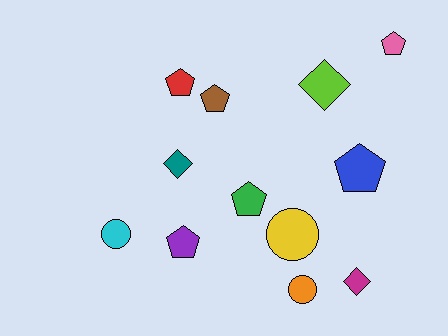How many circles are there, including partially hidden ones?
There are 3 circles.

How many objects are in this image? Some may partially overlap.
There are 12 objects.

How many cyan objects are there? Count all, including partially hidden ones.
There is 1 cyan object.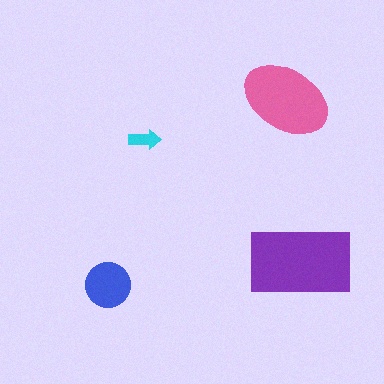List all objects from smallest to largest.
The cyan arrow, the blue circle, the pink ellipse, the purple rectangle.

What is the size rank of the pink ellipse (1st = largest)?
2nd.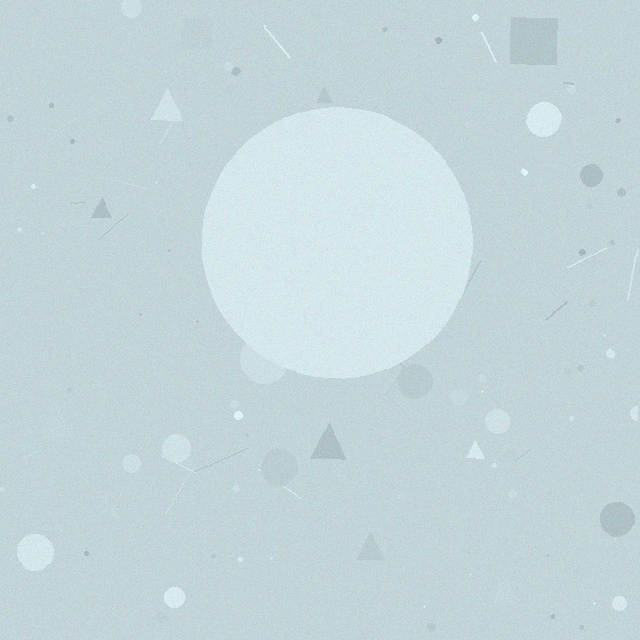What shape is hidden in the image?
A circle is hidden in the image.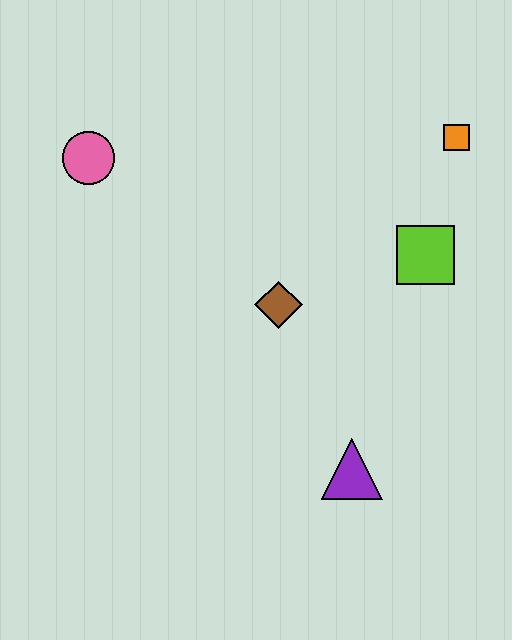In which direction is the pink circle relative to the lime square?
The pink circle is to the left of the lime square.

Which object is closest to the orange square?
The lime square is closest to the orange square.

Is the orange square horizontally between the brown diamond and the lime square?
No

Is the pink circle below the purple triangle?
No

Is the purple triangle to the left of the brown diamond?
No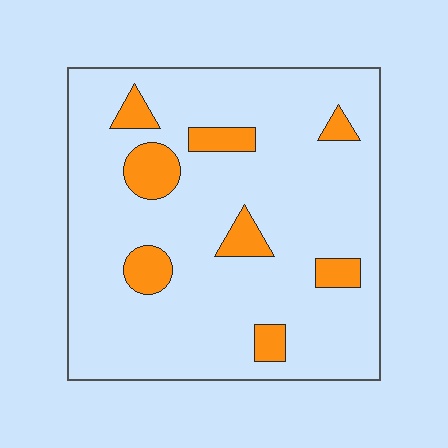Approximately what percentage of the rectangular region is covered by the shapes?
Approximately 15%.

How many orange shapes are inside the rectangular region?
8.